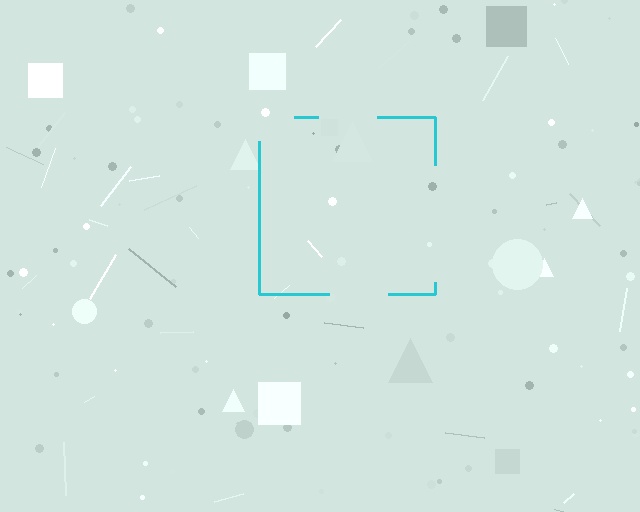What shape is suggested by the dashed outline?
The dashed outline suggests a square.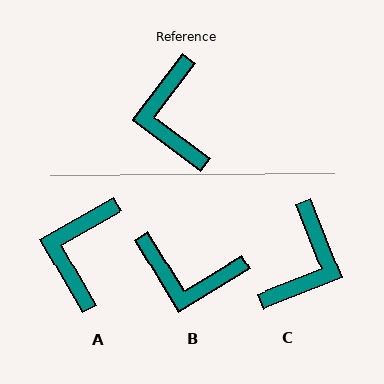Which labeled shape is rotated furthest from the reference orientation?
C, about 148 degrees away.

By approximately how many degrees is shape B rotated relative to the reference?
Approximately 68 degrees counter-clockwise.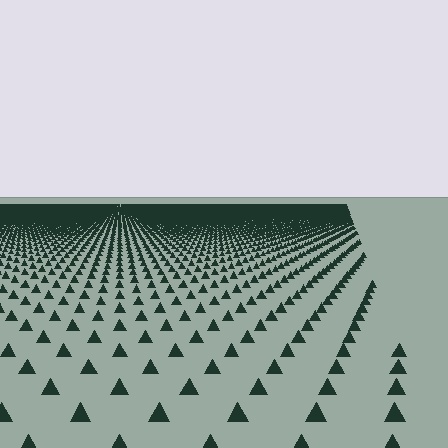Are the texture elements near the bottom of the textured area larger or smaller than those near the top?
Larger. Near the bottom, elements are closer to the viewer and appear at a bigger on-screen size.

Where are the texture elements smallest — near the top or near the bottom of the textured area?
Near the top.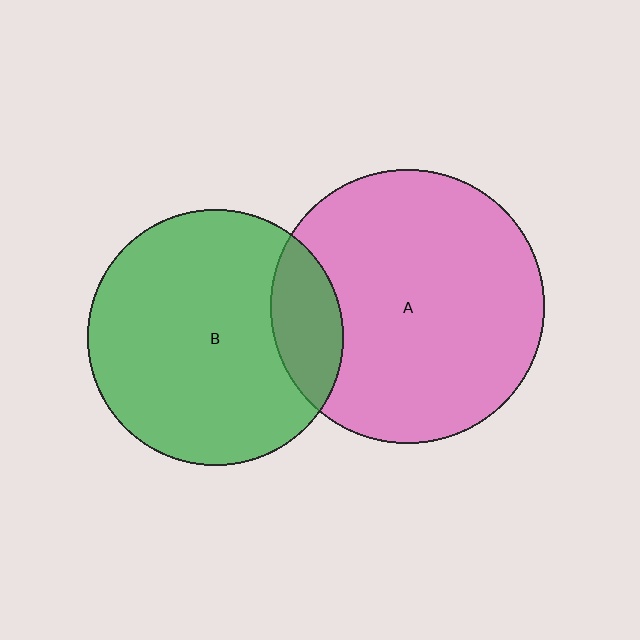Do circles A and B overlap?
Yes.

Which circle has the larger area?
Circle A (pink).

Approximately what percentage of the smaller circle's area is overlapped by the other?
Approximately 15%.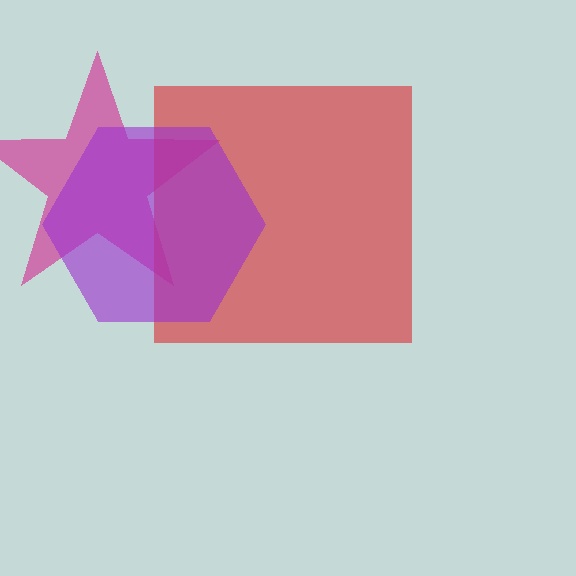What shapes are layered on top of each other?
The layered shapes are: a magenta star, a red square, a purple hexagon.